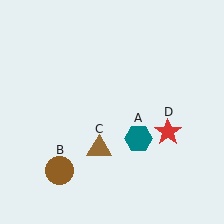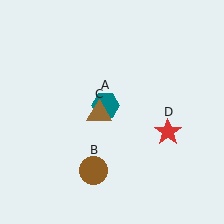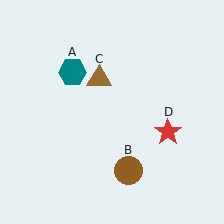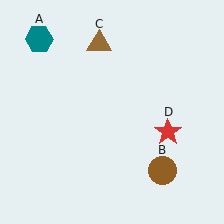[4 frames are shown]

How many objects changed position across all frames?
3 objects changed position: teal hexagon (object A), brown circle (object B), brown triangle (object C).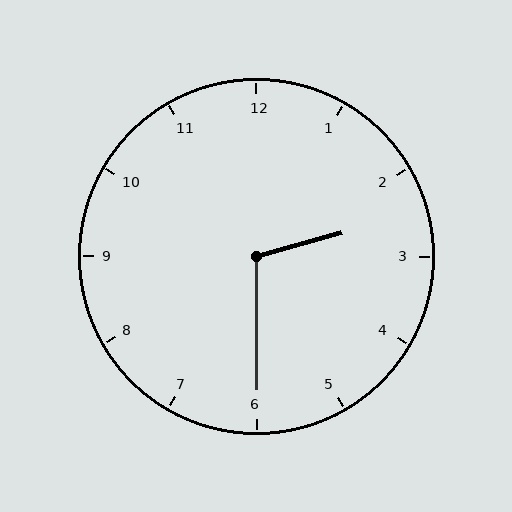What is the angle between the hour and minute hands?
Approximately 105 degrees.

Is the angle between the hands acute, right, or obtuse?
It is obtuse.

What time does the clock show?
2:30.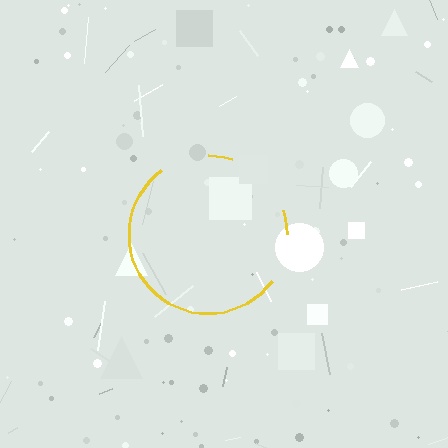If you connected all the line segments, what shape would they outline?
They would outline a circle.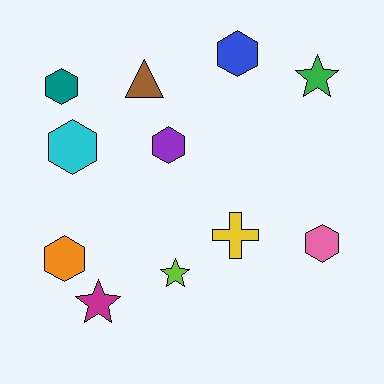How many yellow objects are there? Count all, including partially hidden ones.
There is 1 yellow object.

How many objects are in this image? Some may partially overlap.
There are 11 objects.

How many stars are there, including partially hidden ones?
There are 3 stars.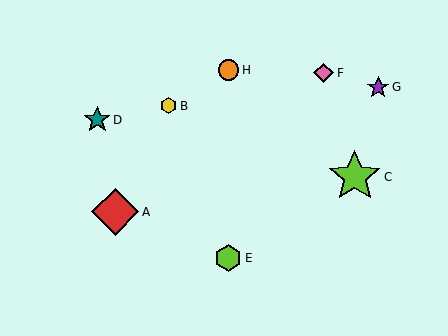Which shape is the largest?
The lime star (labeled C) is the largest.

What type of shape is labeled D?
Shape D is a teal star.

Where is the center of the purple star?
The center of the purple star is at (378, 87).